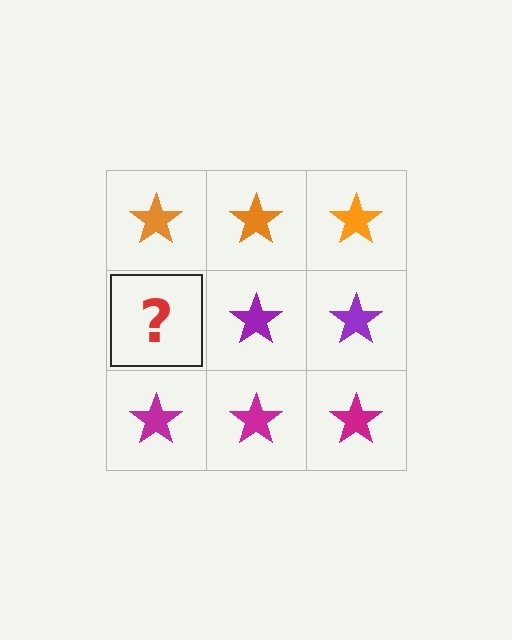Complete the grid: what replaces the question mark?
The question mark should be replaced with a purple star.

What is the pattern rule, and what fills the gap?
The rule is that each row has a consistent color. The gap should be filled with a purple star.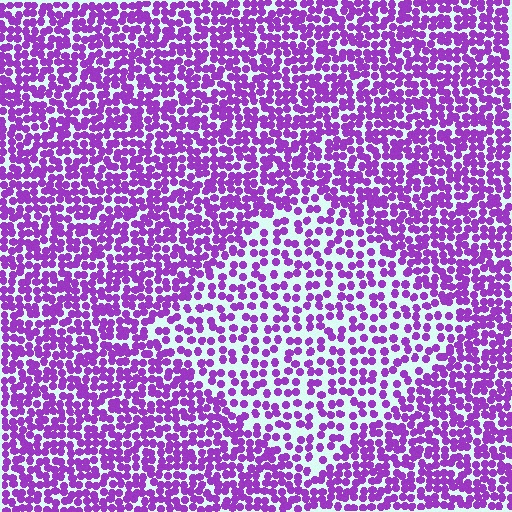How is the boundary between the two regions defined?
The boundary is defined by a change in element density (approximately 1.8x ratio). All elements are the same color, size, and shape.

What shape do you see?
I see a diamond.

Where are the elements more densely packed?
The elements are more densely packed outside the diamond boundary.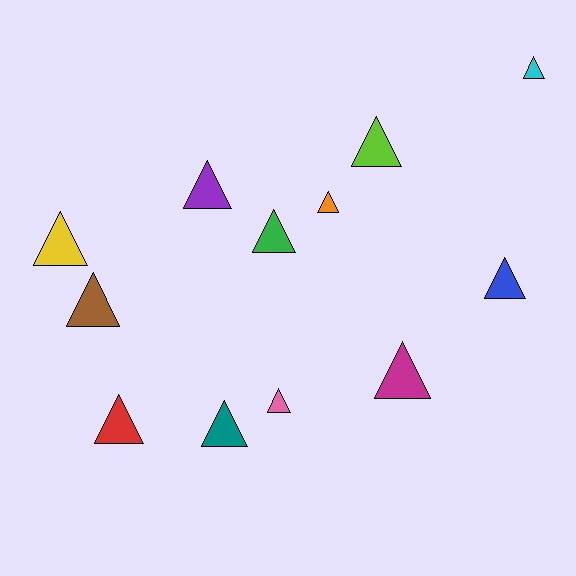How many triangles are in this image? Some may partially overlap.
There are 12 triangles.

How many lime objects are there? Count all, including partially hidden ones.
There is 1 lime object.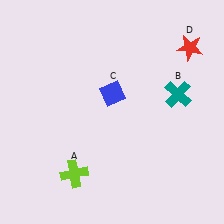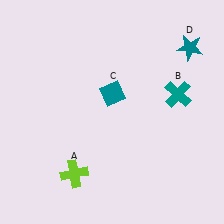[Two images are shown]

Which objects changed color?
C changed from blue to teal. D changed from red to teal.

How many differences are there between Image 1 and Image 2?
There are 2 differences between the two images.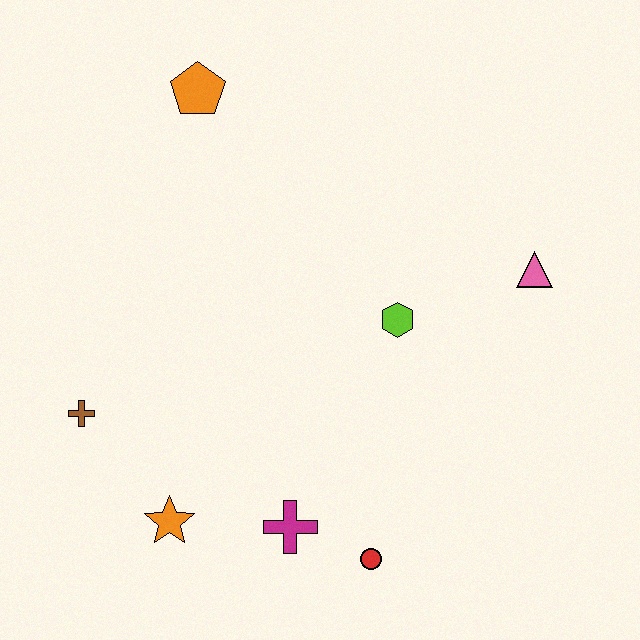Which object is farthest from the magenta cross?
The orange pentagon is farthest from the magenta cross.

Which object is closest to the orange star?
The magenta cross is closest to the orange star.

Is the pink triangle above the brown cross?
Yes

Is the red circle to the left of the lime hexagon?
Yes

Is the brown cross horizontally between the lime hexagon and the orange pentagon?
No